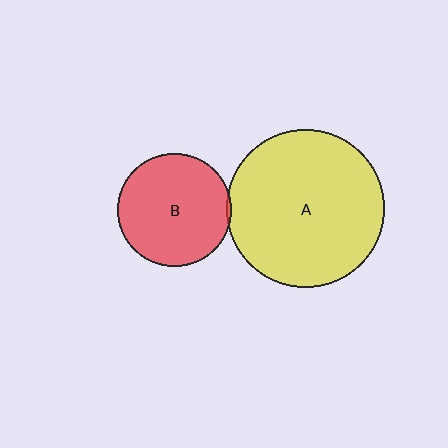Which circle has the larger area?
Circle A (yellow).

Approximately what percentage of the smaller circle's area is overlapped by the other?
Approximately 5%.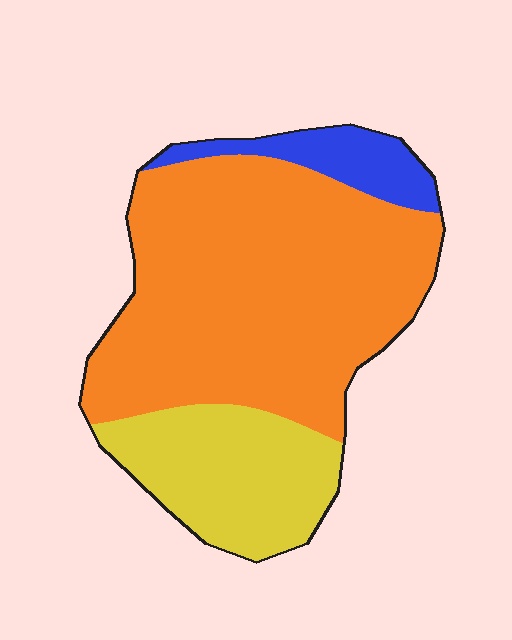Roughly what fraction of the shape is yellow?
Yellow covers roughly 25% of the shape.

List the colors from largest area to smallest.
From largest to smallest: orange, yellow, blue.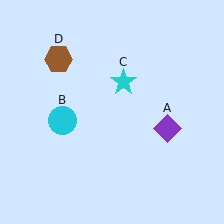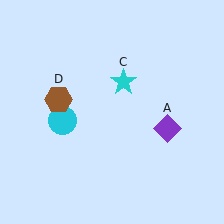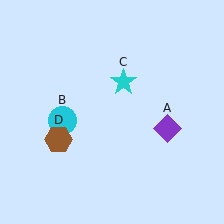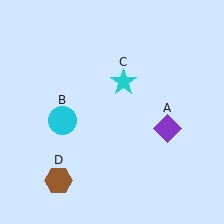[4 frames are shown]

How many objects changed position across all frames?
1 object changed position: brown hexagon (object D).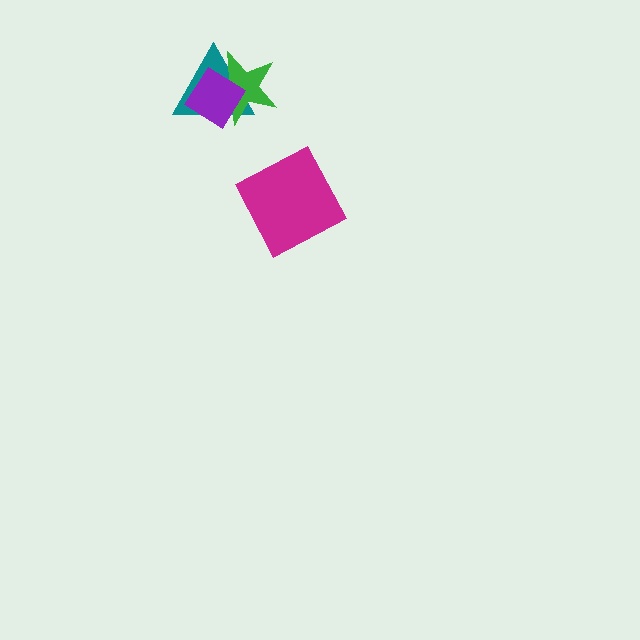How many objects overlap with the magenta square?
0 objects overlap with the magenta square.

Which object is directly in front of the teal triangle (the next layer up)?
The green star is directly in front of the teal triangle.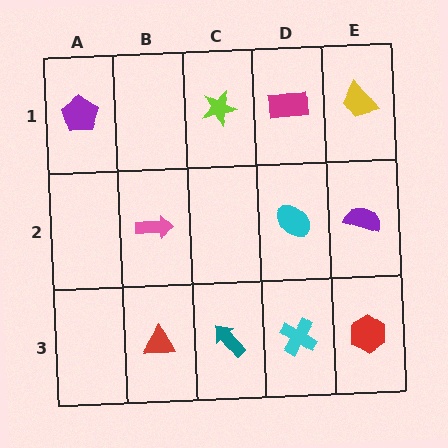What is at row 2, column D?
A cyan ellipse.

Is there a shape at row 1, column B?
No, that cell is empty.